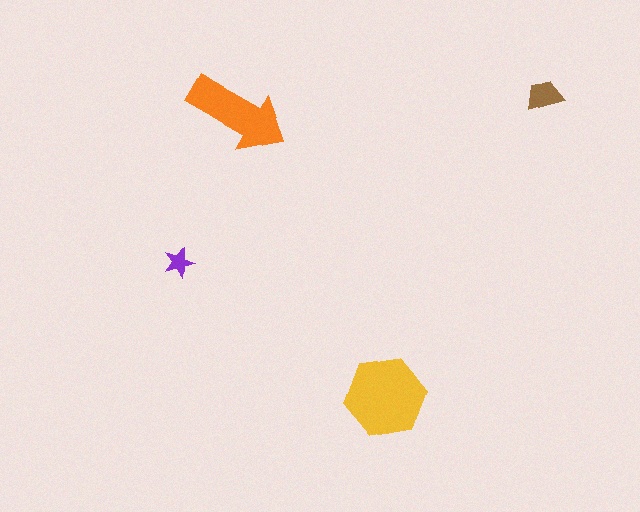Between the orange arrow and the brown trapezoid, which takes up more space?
The orange arrow.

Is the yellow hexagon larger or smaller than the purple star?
Larger.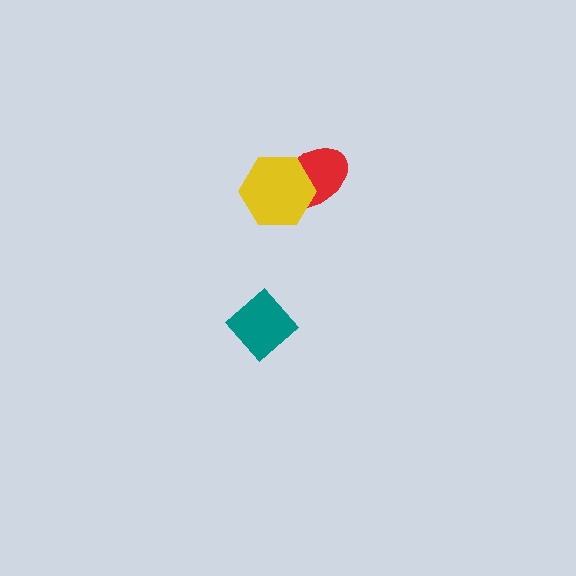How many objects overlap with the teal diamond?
0 objects overlap with the teal diamond.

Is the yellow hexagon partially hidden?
No, no other shape covers it.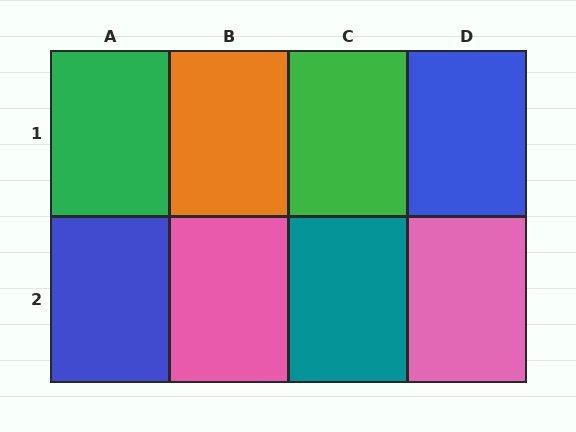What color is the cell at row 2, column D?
Pink.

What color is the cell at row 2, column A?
Blue.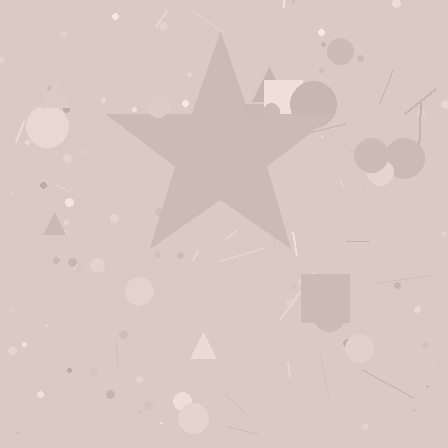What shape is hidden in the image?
A star is hidden in the image.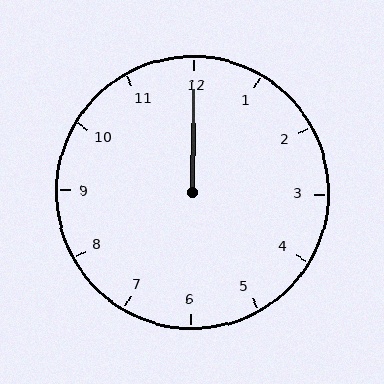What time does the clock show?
12:00.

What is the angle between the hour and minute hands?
Approximately 0 degrees.